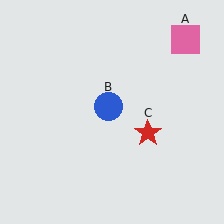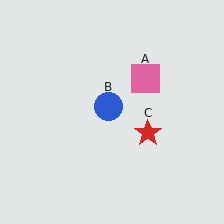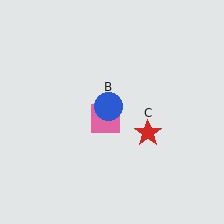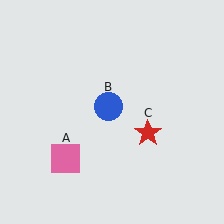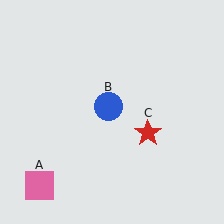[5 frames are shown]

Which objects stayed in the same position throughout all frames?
Blue circle (object B) and red star (object C) remained stationary.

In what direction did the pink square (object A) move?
The pink square (object A) moved down and to the left.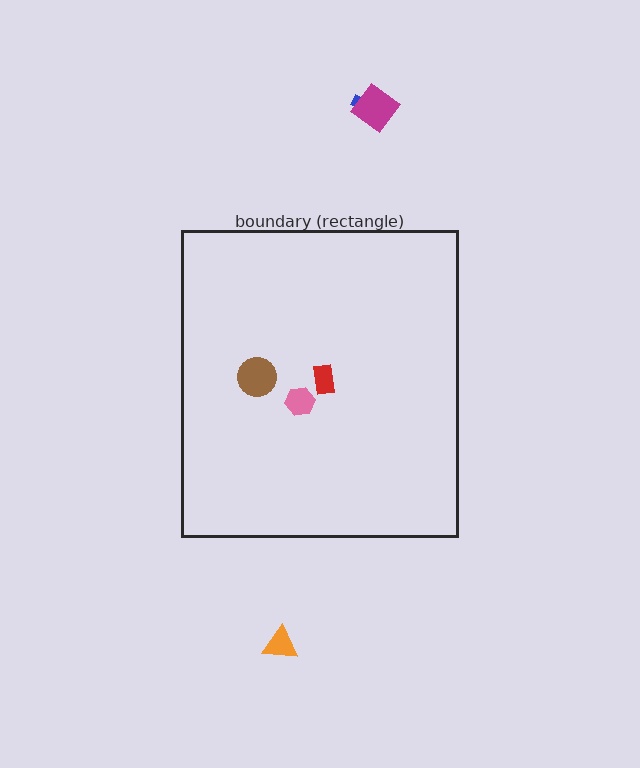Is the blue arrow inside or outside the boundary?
Outside.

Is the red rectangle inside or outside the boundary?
Inside.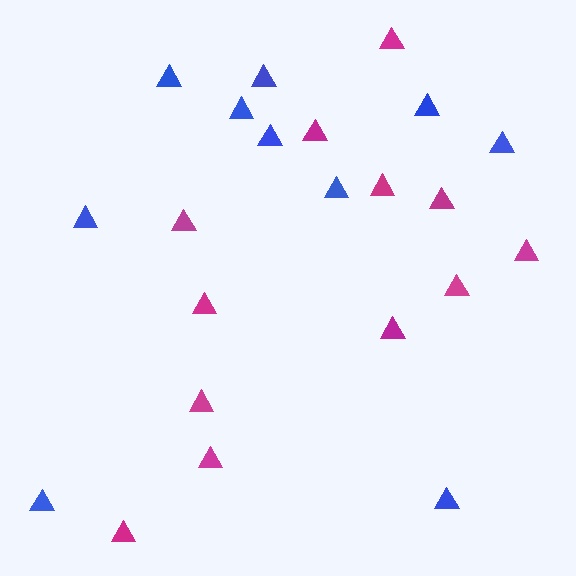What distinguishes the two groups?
There are 2 groups: one group of blue triangles (10) and one group of magenta triangles (12).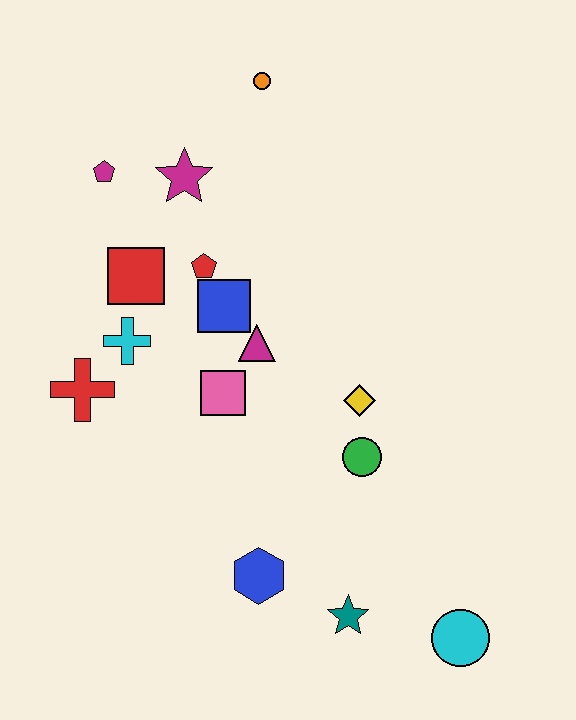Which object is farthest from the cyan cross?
The cyan circle is farthest from the cyan cross.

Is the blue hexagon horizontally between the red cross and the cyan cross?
No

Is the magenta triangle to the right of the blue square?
Yes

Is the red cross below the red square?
Yes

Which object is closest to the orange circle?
The magenta star is closest to the orange circle.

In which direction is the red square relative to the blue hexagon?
The red square is above the blue hexagon.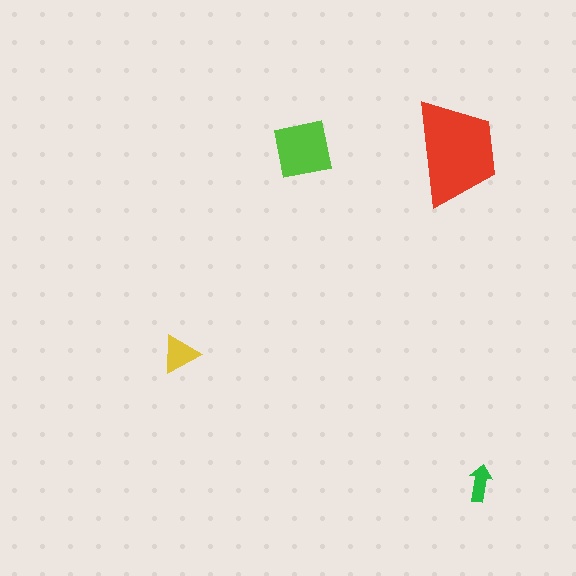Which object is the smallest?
The green arrow.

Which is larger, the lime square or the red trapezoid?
The red trapezoid.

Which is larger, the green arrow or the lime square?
The lime square.